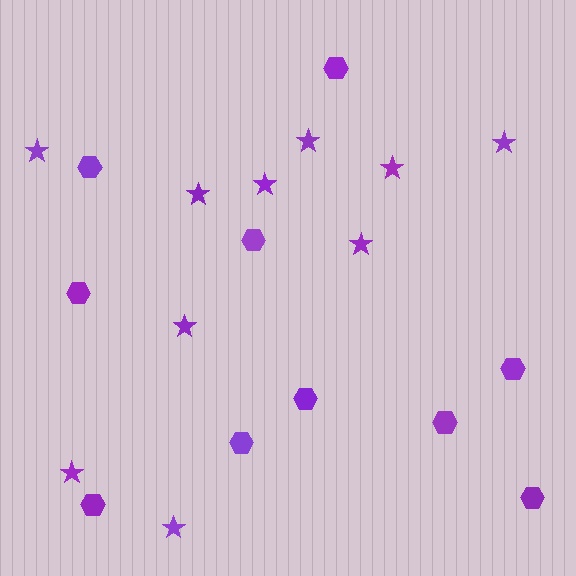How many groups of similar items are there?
There are 2 groups: one group of stars (10) and one group of hexagons (10).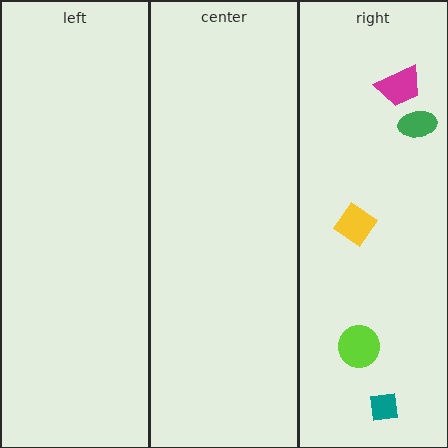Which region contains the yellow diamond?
The right region.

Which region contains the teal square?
The right region.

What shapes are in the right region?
The lime circle, the teal square, the magenta trapezoid, the green ellipse, the yellow diamond.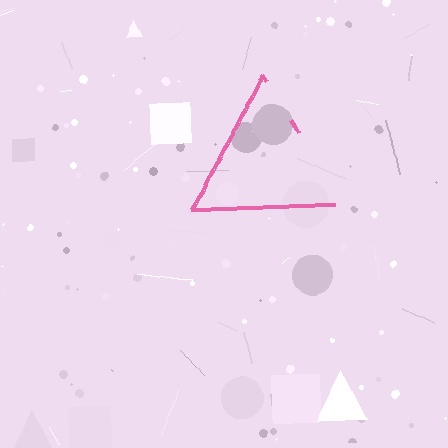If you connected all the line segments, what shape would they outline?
They would outline a triangle.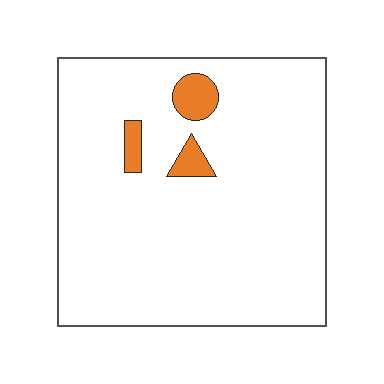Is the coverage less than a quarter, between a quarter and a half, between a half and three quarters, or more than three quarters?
Less than a quarter.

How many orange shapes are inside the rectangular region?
3.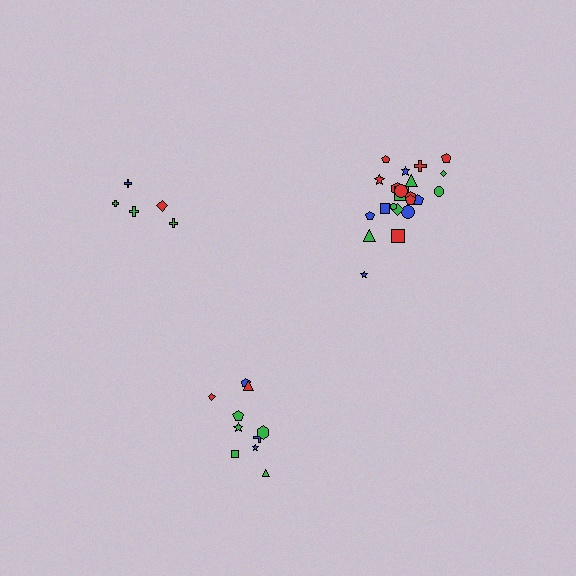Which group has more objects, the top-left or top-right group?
The top-right group.